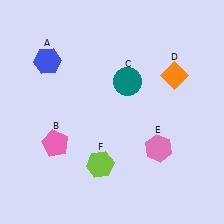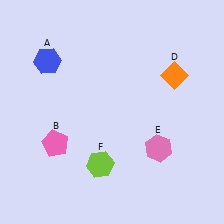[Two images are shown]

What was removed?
The teal circle (C) was removed in Image 2.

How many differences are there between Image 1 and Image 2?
There is 1 difference between the two images.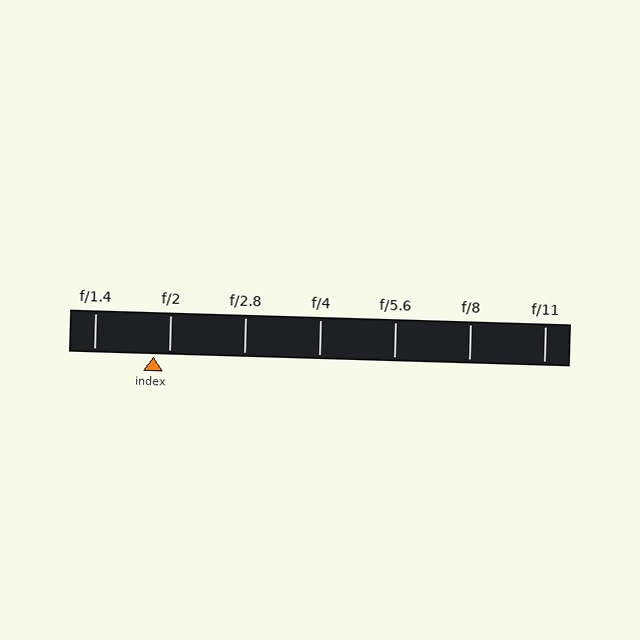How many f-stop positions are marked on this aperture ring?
There are 7 f-stop positions marked.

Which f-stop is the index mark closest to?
The index mark is closest to f/2.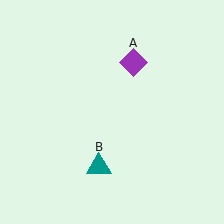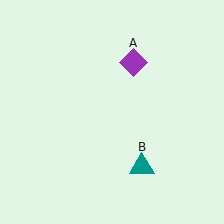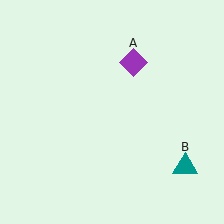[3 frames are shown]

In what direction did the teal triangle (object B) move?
The teal triangle (object B) moved right.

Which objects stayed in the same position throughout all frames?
Purple diamond (object A) remained stationary.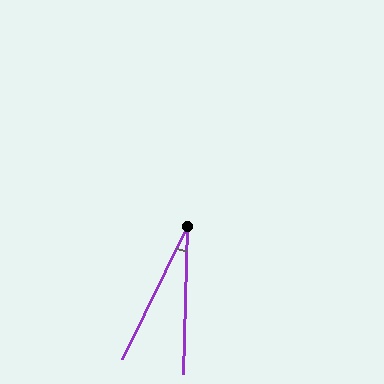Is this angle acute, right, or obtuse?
It is acute.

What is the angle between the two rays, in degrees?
Approximately 24 degrees.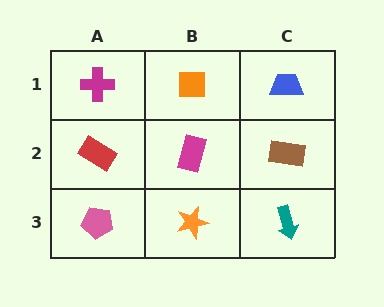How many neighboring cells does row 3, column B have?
3.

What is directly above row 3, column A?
A red rectangle.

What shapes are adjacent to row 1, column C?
A brown rectangle (row 2, column C), an orange square (row 1, column B).